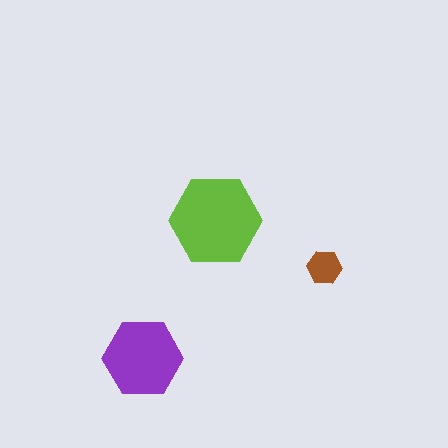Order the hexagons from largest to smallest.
the lime one, the purple one, the brown one.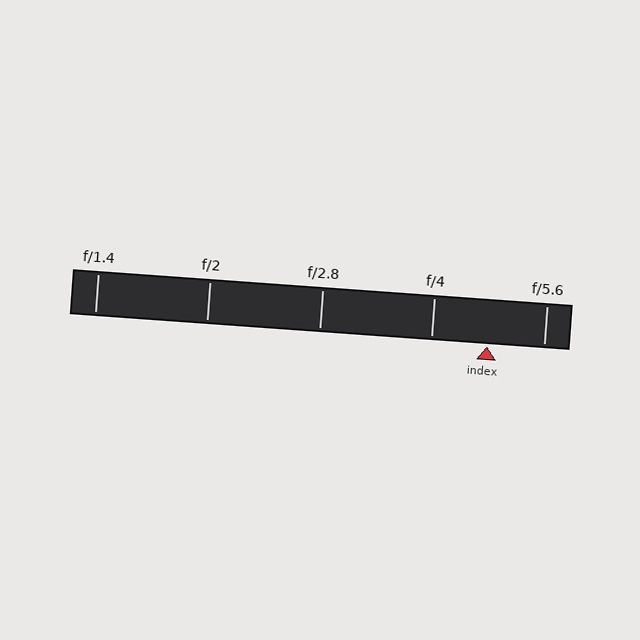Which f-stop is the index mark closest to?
The index mark is closest to f/4.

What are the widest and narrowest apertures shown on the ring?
The widest aperture shown is f/1.4 and the narrowest is f/5.6.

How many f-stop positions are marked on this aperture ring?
There are 5 f-stop positions marked.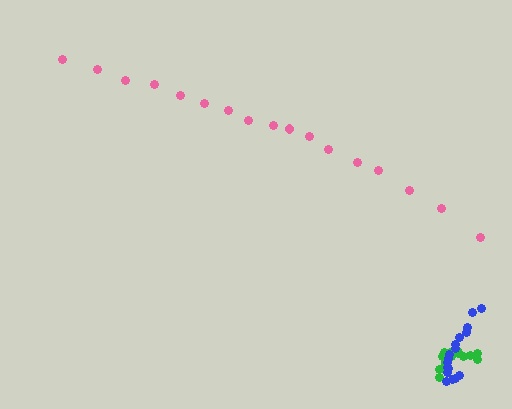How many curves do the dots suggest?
There are 3 distinct paths.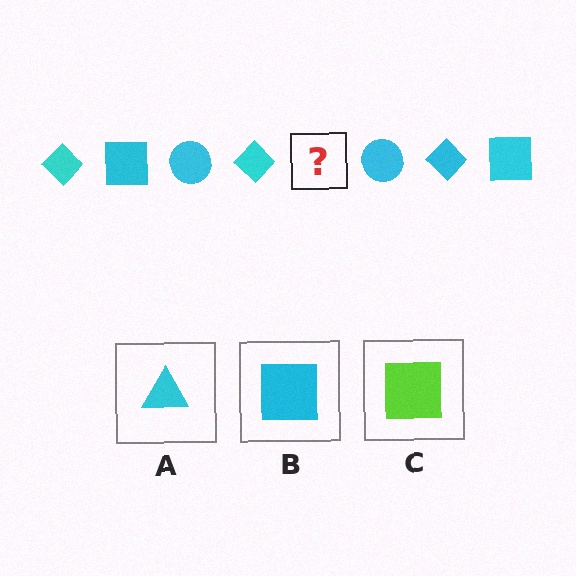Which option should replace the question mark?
Option B.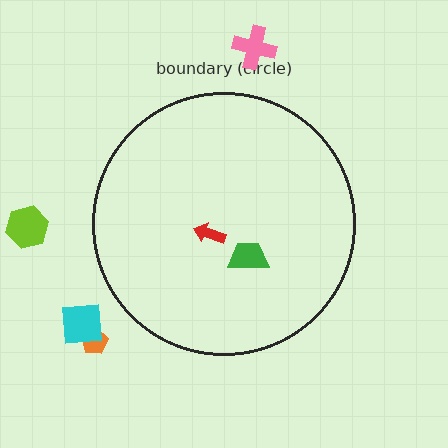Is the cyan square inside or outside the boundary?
Outside.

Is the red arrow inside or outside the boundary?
Inside.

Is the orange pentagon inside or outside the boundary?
Outside.